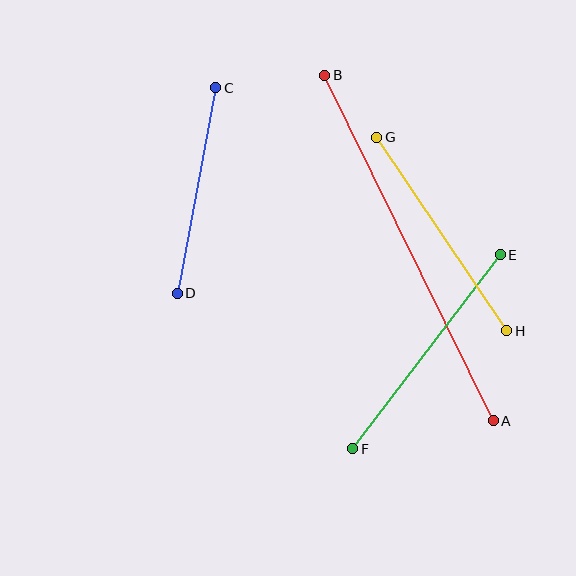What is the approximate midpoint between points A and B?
The midpoint is at approximately (409, 248) pixels.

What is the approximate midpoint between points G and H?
The midpoint is at approximately (442, 234) pixels.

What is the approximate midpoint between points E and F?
The midpoint is at approximately (426, 352) pixels.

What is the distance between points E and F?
The distance is approximately 243 pixels.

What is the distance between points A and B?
The distance is approximately 384 pixels.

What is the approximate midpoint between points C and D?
The midpoint is at approximately (197, 190) pixels.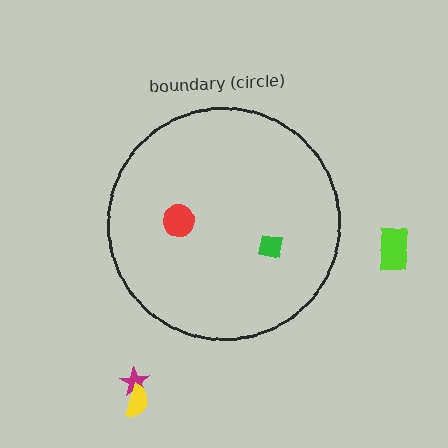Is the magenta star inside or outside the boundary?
Outside.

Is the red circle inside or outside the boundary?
Inside.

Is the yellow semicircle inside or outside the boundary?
Outside.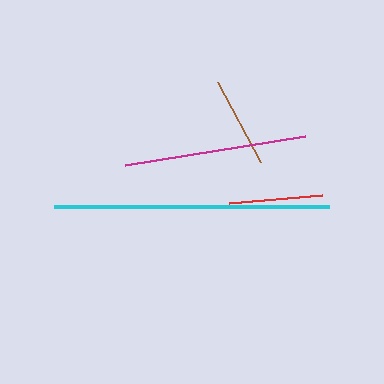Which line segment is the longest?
The cyan line is the longest at approximately 275 pixels.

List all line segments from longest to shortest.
From longest to shortest: cyan, magenta, red, brown.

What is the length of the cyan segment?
The cyan segment is approximately 275 pixels long.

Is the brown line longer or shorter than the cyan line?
The cyan line is longer than the brown line.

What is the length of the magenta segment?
The magenta segment is approximately 182 pixels long.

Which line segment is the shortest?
The brown line is the shortest at approximately 90 pixels.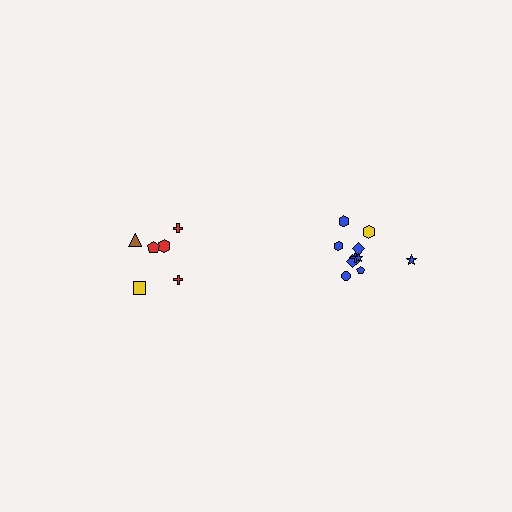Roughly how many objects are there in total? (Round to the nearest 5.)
Roughly 15 objects in total.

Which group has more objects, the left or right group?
The right group.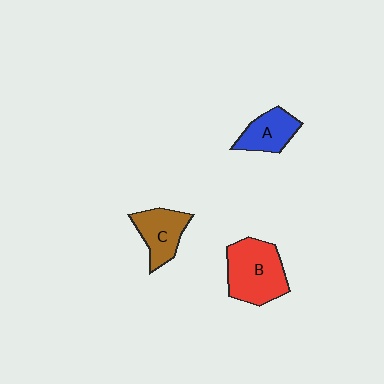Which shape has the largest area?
Shape B (red).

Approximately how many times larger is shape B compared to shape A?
Approximately 1.7 times.